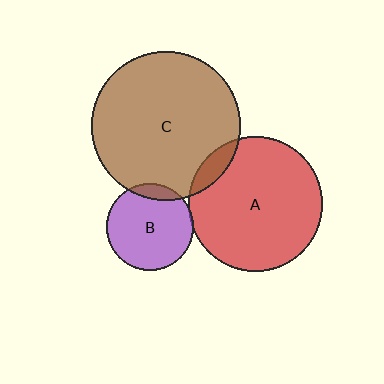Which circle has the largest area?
Circle C (brown).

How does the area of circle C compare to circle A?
Approximately 1.2 times.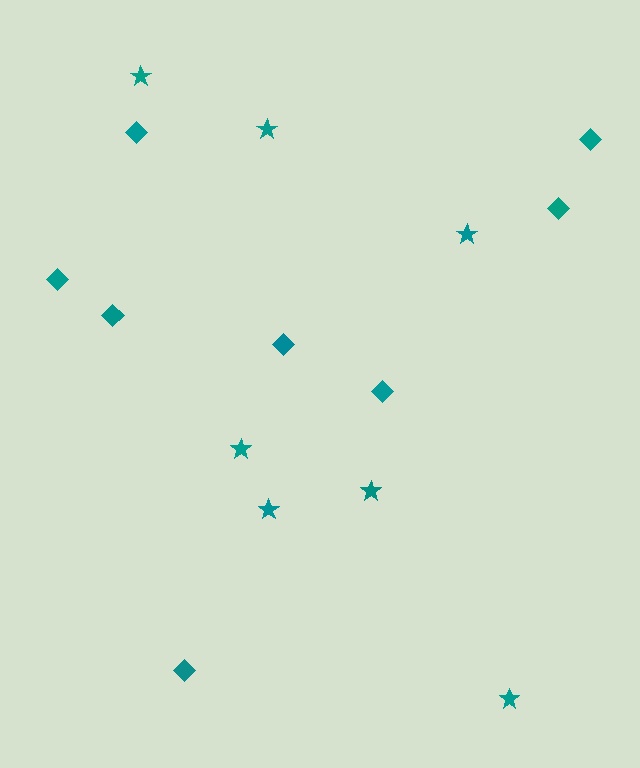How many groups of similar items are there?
There are 2 groups: one group of stars (7) and one group of diamonds (8).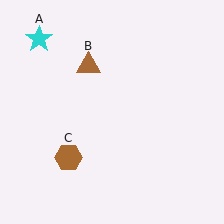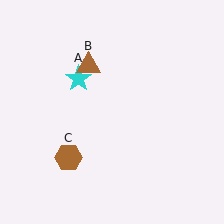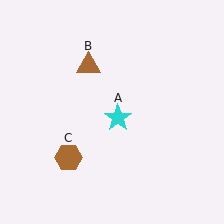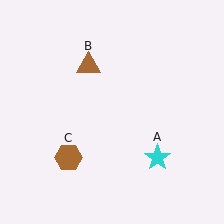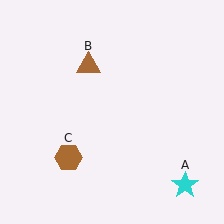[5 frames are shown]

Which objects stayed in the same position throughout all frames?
Brown triangle (object B) and brown hexagon (object C) remained stationary.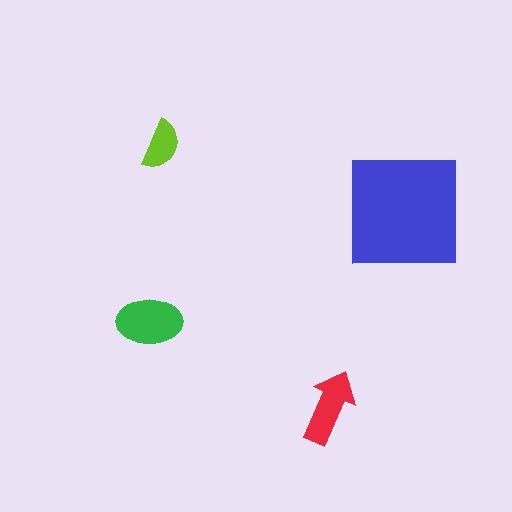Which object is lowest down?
The red arrow is bottommost.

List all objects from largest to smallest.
The blue square, the green ellipse, the red arrow, the lime semicircle.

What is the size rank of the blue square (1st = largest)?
1st.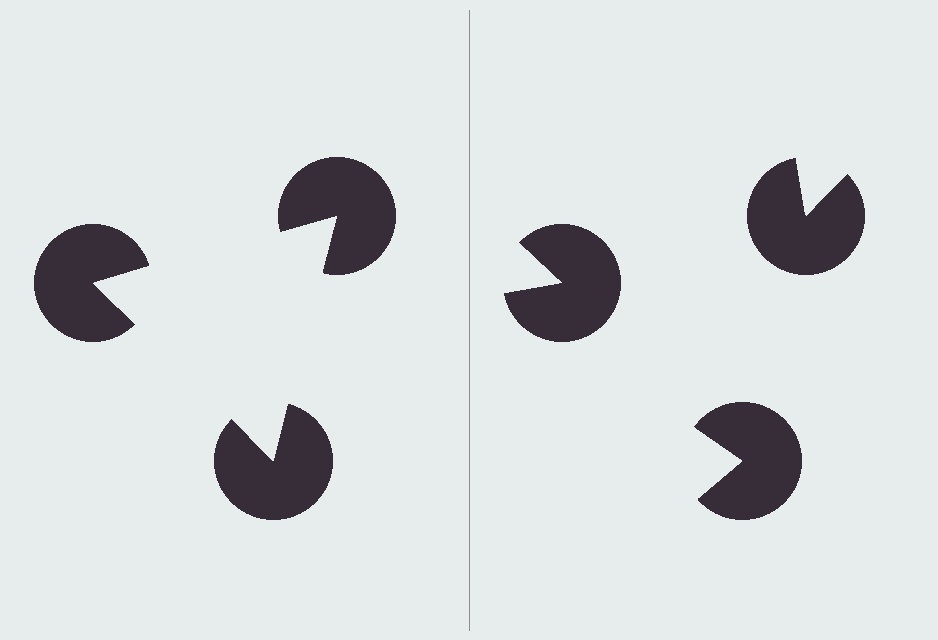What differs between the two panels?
The pac-man discs are positioned identically on both sides; only the wedge orientations differ. On the left they align to a triangle; on the right they are misaligned.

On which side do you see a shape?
An illusory triangle appears on the left side. On the right side the wedge cuts are rotated, so no coherent shape forms.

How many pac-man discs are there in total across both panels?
6 — 3 on each side.